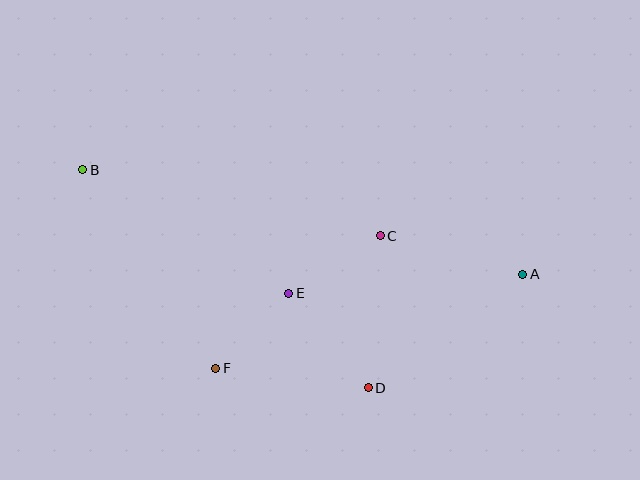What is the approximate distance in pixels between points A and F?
The distance between A and F is approximately 321 pixels.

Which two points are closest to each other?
Points E and F are closest to each other.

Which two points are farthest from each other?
Points A and B are farthest from each other.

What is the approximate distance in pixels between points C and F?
The distance between C and F is approximately 211 pixels.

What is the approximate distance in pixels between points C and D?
The distance between C and D is approximately 153 pixels.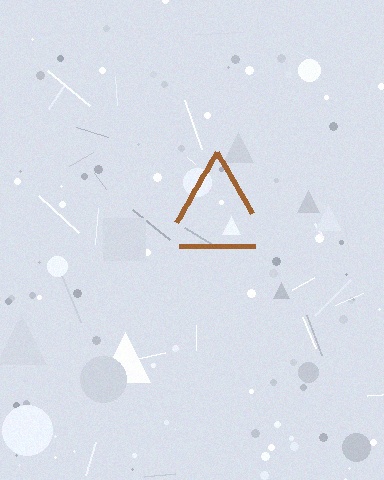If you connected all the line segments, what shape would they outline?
They would outline a triangle.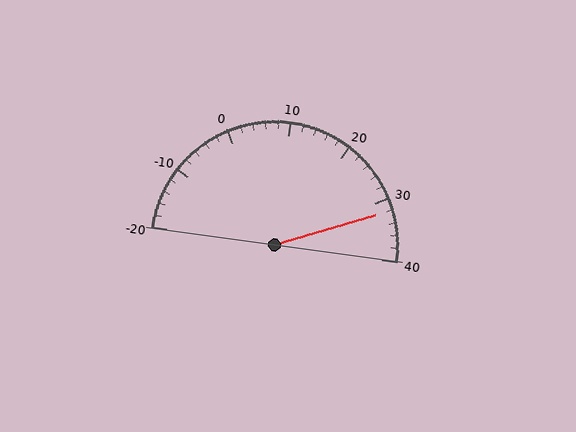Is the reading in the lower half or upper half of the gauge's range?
The reading is in the upper half of the range (-20 to 40).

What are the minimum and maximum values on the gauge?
The gauge ranges from -20 to 40.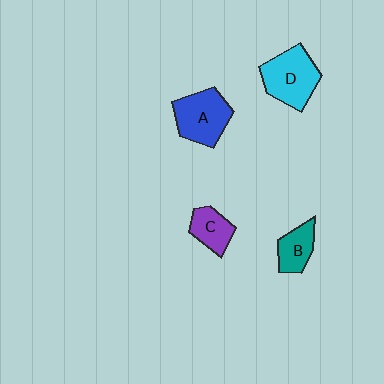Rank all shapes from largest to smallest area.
From largest to smallest: D (cyan), A (blue), B (teal), C (purple).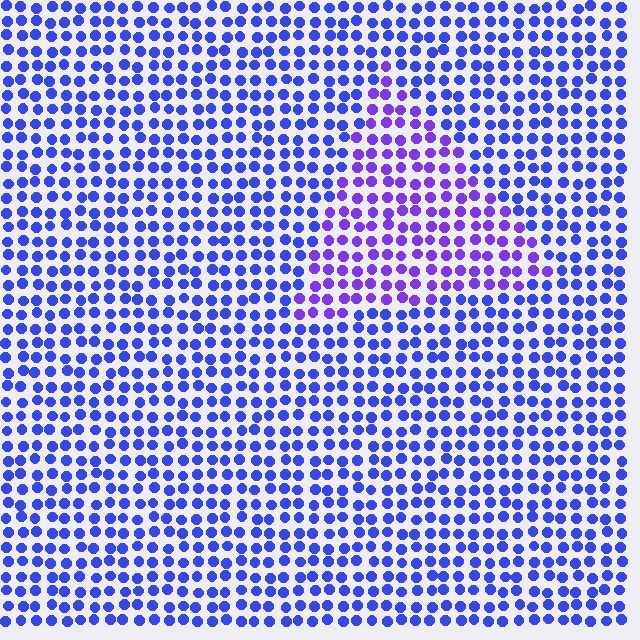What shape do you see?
I see a triangle.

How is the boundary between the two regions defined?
The boundary is defined purely by a slight shift in hue (about 30 degrees). Spacing, size, and orientation are identical on both sides.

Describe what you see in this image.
The image is filled with small blue elements in a uniform arrangement. A triangle-shaped region is visible where the elements are tinted to a slightly different hue, forming a subtle color boundary.